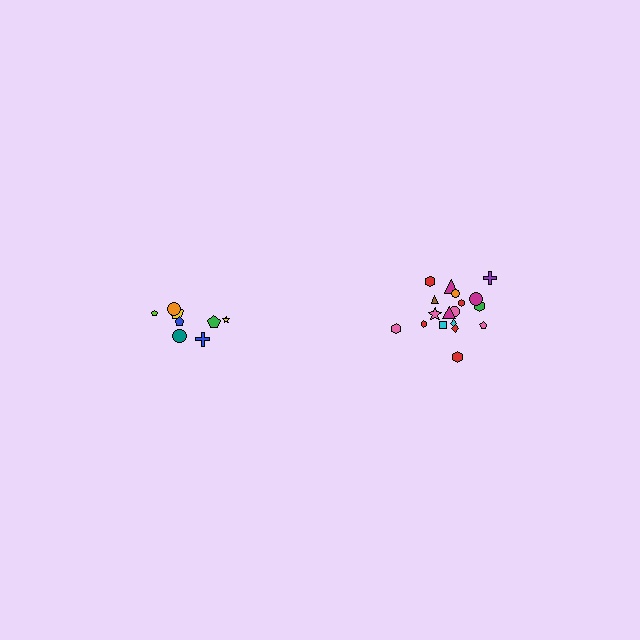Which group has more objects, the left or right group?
The right group.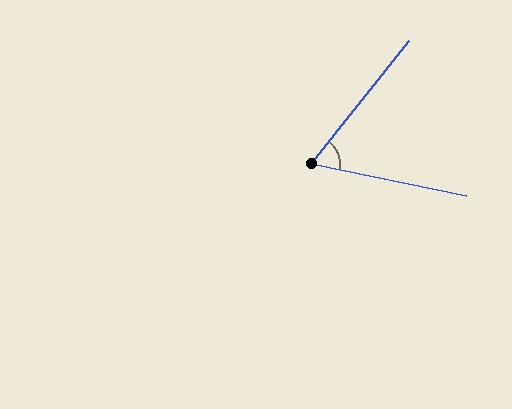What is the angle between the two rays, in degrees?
Approximately 63 degrees.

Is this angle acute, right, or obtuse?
It is acute.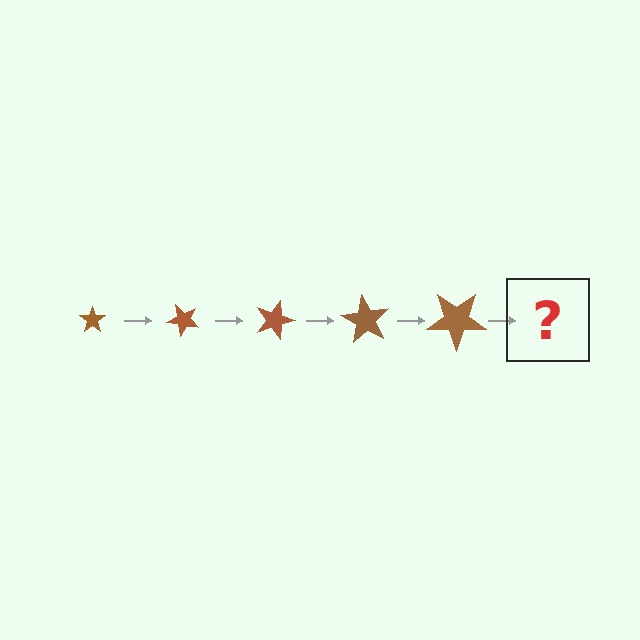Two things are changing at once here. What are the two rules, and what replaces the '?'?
The two rules are that the star grows larger each step and it rotates 45 degrees each step. The '?' should be a star, larger than the previous one and rotated 225 degrees from the start.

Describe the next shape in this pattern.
It should be a star, larger than the previous one and rotated 225 degrees from the start.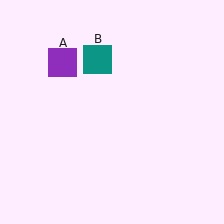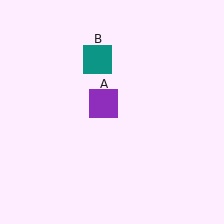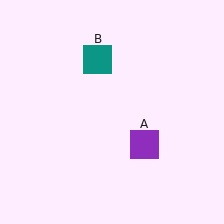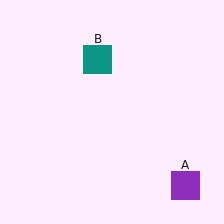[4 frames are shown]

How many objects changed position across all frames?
1 object changed position: purple square (object A).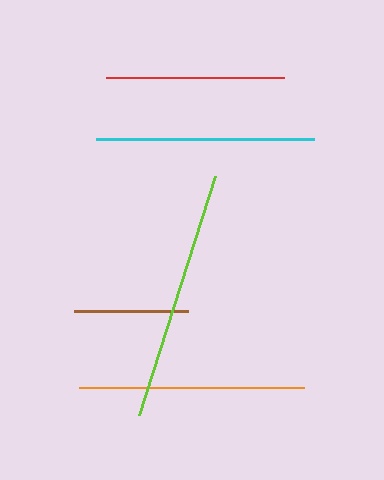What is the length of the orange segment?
The orange segment is approximately 225 pixels long.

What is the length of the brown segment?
The brown segment is approximately 115 pixels long.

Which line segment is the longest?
The lime line is the longest at approximately 251 pixels.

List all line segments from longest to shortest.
From longest to shortest: lime, orange, cyan, red, brown.